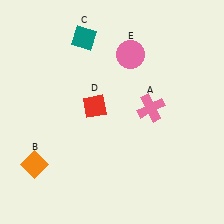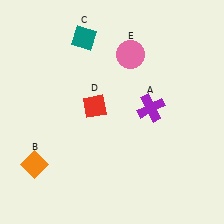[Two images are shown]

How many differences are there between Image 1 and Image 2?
There is 1 difference between the two images.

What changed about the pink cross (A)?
In Image 1, A is pink. In Image 2, it changed to purple.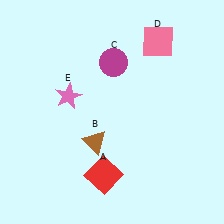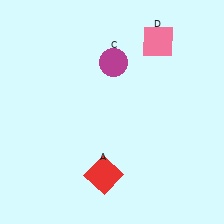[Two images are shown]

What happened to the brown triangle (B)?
The brown triangle (B) was removed in Image 2. It was in the bottom-left area of Image 1.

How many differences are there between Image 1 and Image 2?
There are 2 differences between the two images.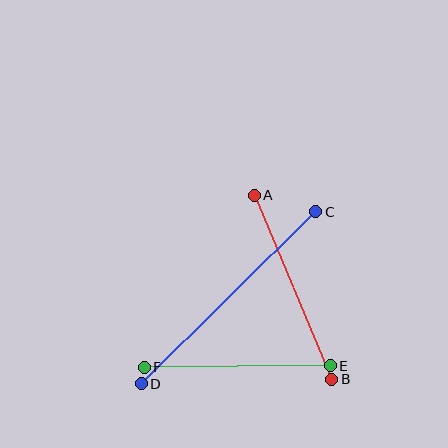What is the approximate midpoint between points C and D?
The midpoint is at approximately (229, 298) pixels.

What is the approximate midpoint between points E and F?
The midpoint is at approximately (237, 367) pixels.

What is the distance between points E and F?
The distance is approximately 186 pixels.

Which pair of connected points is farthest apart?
Points C and D are farthest apart.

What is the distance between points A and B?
The distance is approximately 199 pixels.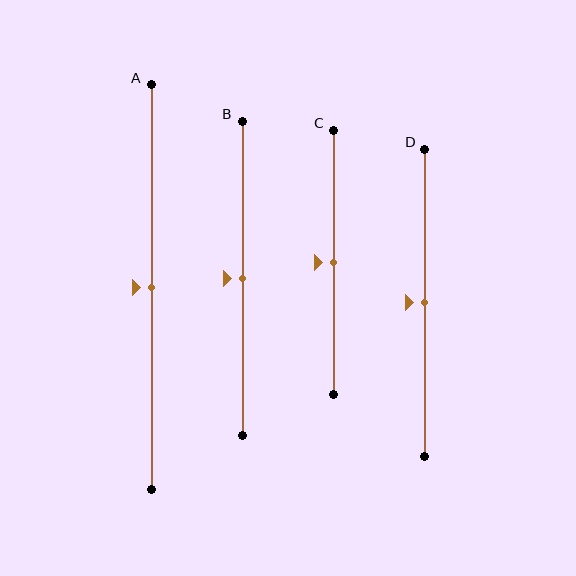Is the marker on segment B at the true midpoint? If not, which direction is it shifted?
Yes, the marker on segment B is at the true midpoint.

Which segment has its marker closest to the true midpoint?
Segment A has its marker closest to the true midpoint.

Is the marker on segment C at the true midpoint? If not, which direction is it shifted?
Yes, the marker on segment C is at the true midpoint.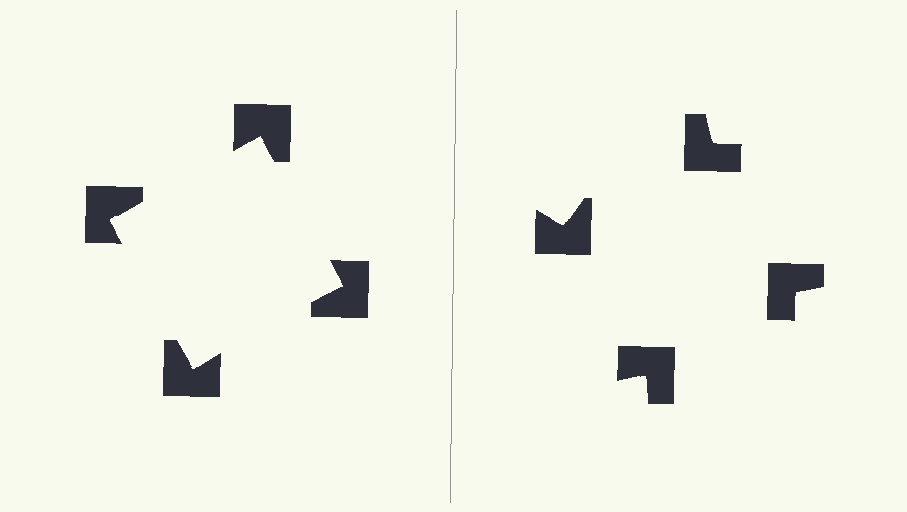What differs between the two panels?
The notched squares are positioned identically on both sides; only the wedge orientations differ. On the left they align to a square; on the right they are misaligned.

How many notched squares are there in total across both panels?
8 — 4 on each side.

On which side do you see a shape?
An illusory square appears on the left side. On the right side the wedge cuts are rotated, so no coherent shape forms.